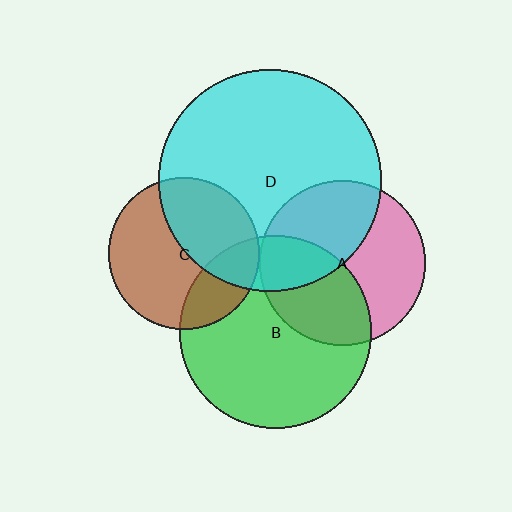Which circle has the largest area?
Circle D (cyan).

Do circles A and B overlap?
Yes.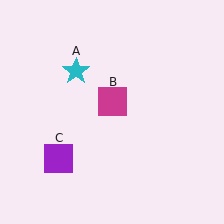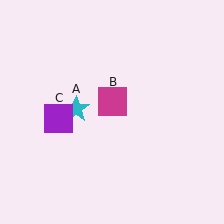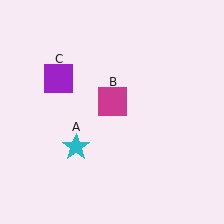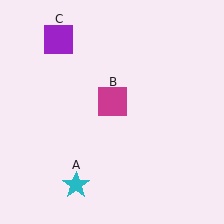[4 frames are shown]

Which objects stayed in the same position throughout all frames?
Magenta square (object B) remained stationary.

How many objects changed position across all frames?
2 objects changed position: cyan star (object A), purple square (object C).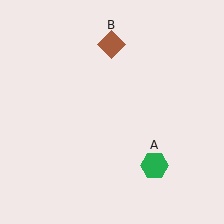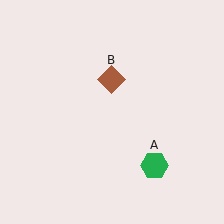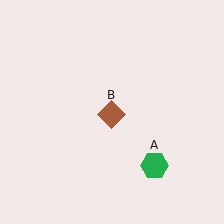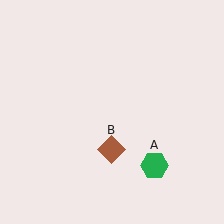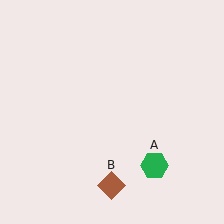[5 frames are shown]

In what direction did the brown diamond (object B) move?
The brown diamond (object B) moved down.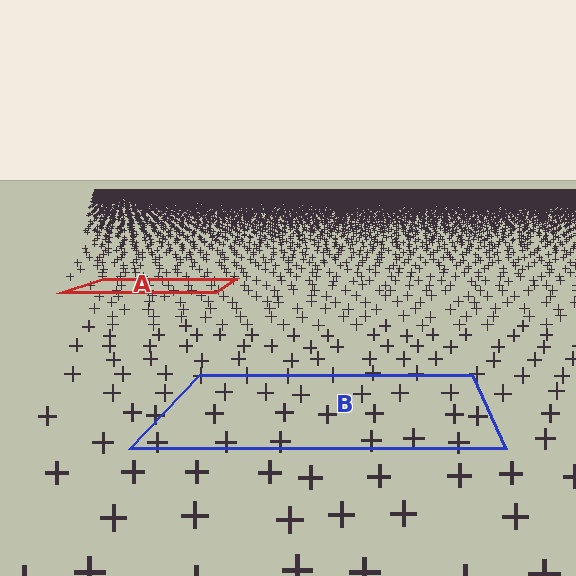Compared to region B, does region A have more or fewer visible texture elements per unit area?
Region A has more texture elements per unit area — they are packed more densely because it is farther away.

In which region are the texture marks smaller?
The texture marks are smaller in region A, because it is farther away.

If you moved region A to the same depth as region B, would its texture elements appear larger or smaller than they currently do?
They would appear larger. At a closer depth, the same texture elements are projected at a bigger on-screen size.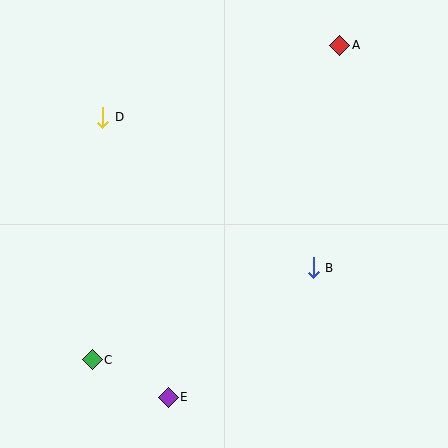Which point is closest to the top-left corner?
Point D is closest to the top-left corner.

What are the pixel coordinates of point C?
Point C is at (92, 360).